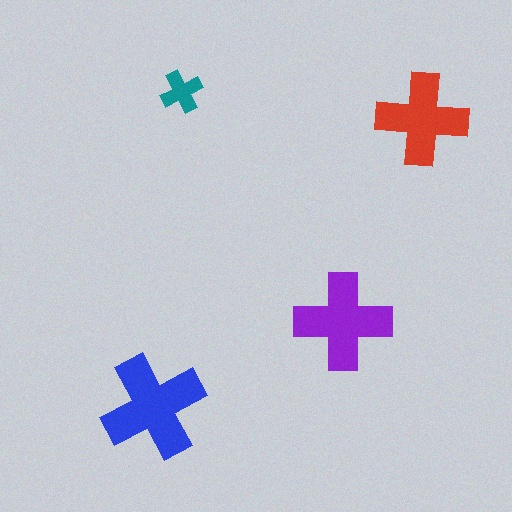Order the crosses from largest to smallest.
the blue one, the purple one, the red one, the teal one.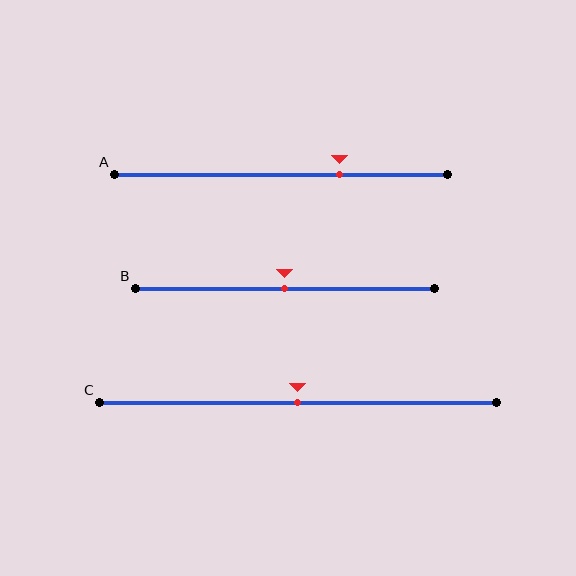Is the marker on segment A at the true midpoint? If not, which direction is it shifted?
No, the marker on segment A is shifted to the right by about 18% of the segment length.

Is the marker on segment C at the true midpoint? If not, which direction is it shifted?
Yes, the marker on segment C is at the true midpoint.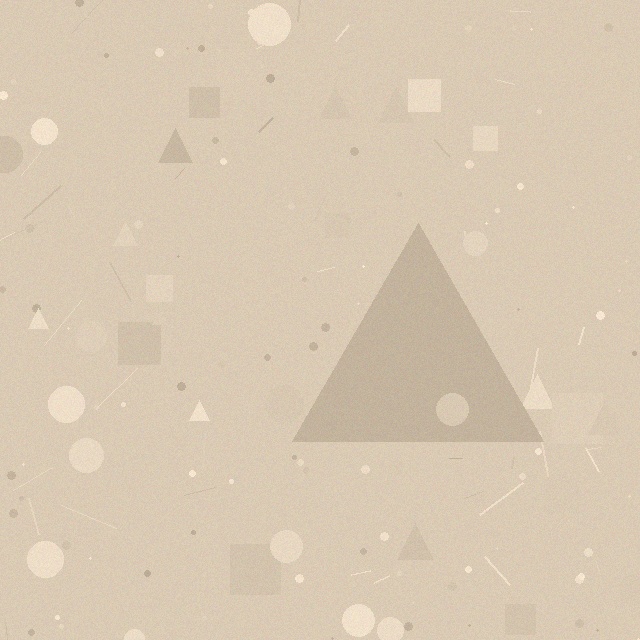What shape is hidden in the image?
A triangle is hidden in the image.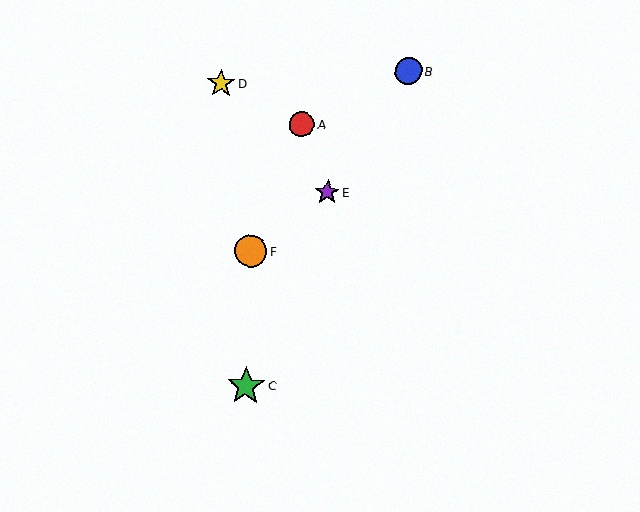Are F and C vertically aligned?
Yes, both are at x≈251.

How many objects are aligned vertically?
2 objects (C, F) are aligned vertically.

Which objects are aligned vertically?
Objects C, F are aligned vertically.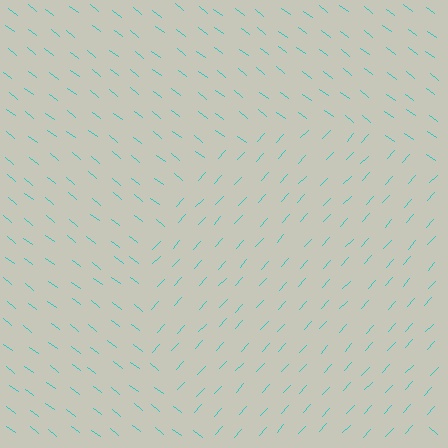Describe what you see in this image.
The image is filled with small cyan line segments. A circle region in the image has lines oriented differently from the surrounding lines, creating a visible texture boundary.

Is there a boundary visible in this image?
Yes, there is a texture boundary formed by a change in line orientation.